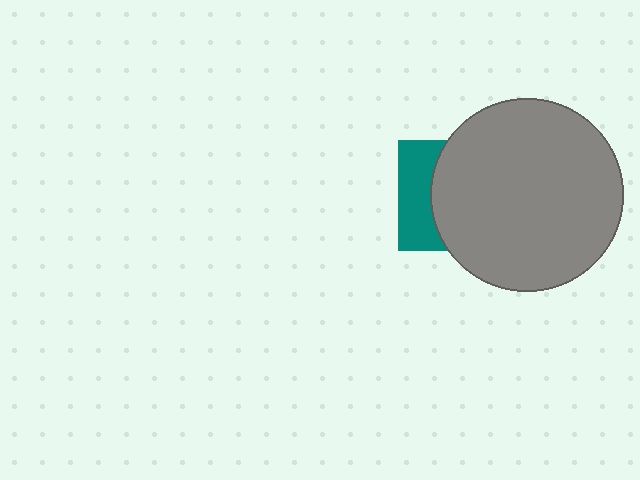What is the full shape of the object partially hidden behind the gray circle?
The partially hidden object is a teal square.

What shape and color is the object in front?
The object in front is a gray circle.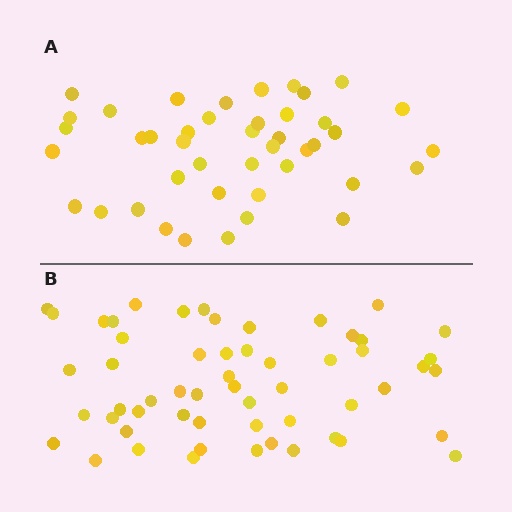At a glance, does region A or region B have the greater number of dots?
Region B (the bottom region) has more dots.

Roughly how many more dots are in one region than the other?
Region B has approximately 15 more dots than region A.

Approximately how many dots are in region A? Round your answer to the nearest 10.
About 40 dots. (The exact count is 43, which rounds to 40.)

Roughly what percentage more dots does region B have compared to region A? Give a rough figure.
About 30% more.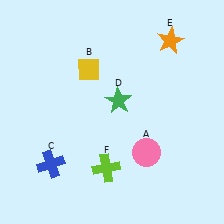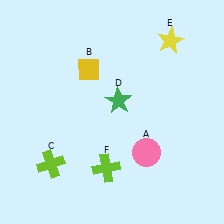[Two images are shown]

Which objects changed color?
C changed from blue to lime. E changed from orange to yellow.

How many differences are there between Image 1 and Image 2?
There are 2 differences between the two images.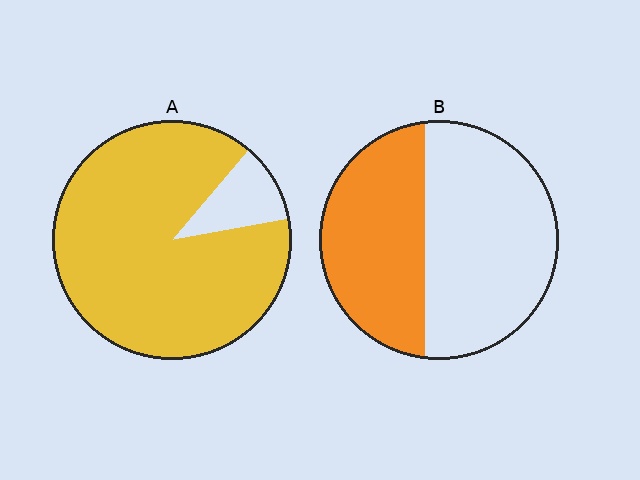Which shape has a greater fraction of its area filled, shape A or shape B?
Shape A.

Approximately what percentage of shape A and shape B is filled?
A is approximately 90% and B is approximately 45%.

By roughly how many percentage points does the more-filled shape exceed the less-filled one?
By roughly 45 percentage points (A over B).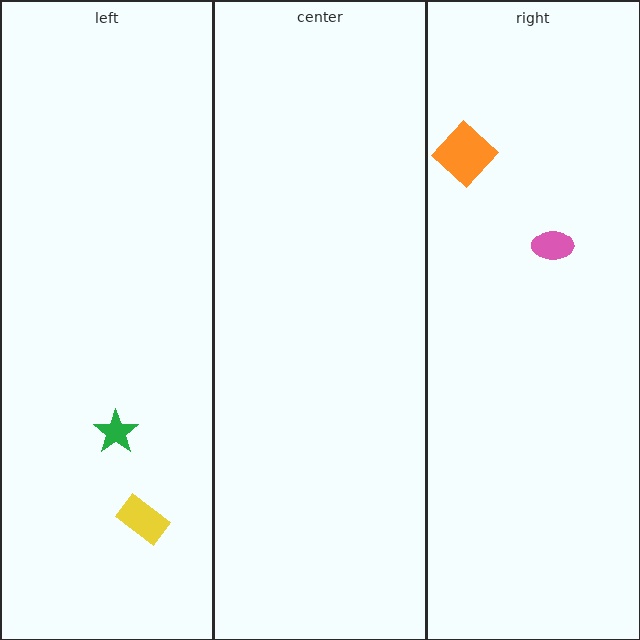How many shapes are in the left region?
2.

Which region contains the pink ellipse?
The right region.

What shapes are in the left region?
The yellow rectangle, the green star.